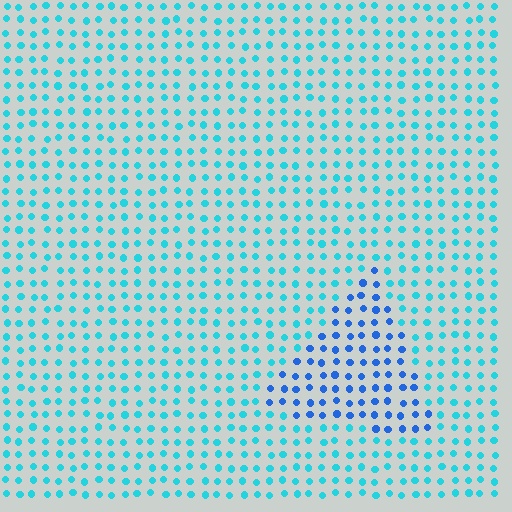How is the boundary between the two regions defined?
The boundary is defined purely by a slight shift in hue (about 35 degrees). Spacing, size, and orientation are identical on both sides.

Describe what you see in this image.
The image is filled with small cyan elements in a uniform arrangement. A triangle-shaped region is visible where the elements are tinted to a slightly different hue, forming a subtle color boundary.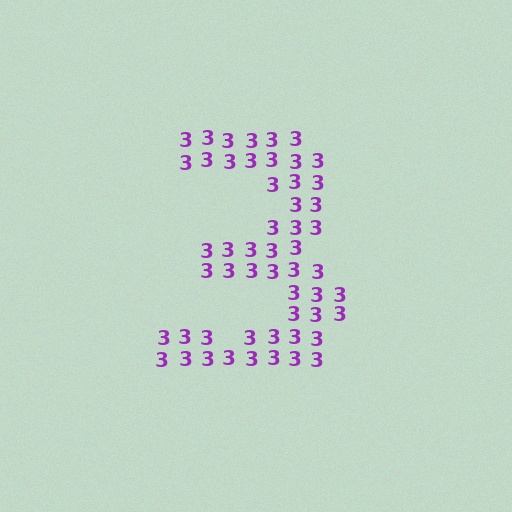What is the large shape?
The large shape is the digit 3.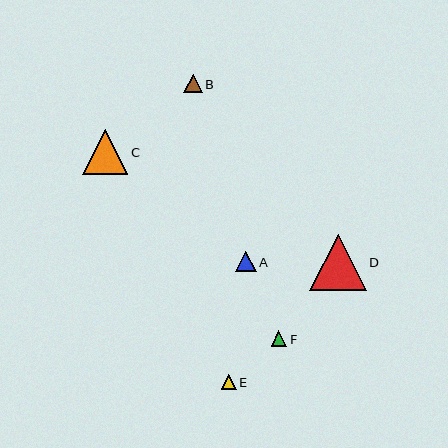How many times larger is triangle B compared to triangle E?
Triangle B is approximately 1.2 times the size of triangle E.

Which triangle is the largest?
Triangle D is the largest with a size of approximately 56 pixels.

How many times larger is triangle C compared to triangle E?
Triangle C is approximately 2.9 times the size of triangle E.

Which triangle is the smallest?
Triangle E is the smallest with a size of approximately 15 pixels.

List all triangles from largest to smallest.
From largest to smallest: D, C, A, B, F, E.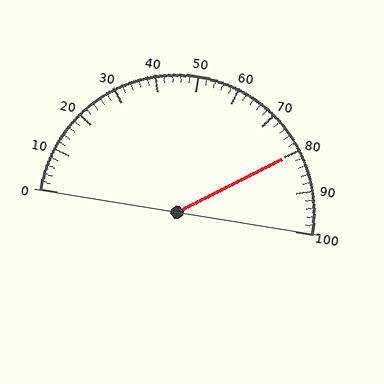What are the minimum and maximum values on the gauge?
The gauge ranges from 0 to 100.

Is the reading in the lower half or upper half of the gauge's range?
The reading is in the upper half of the range (0 to 100).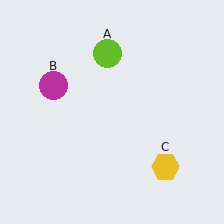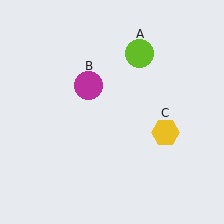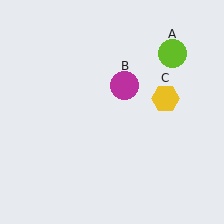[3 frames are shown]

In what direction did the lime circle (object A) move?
The lime circle (object A) moved right.